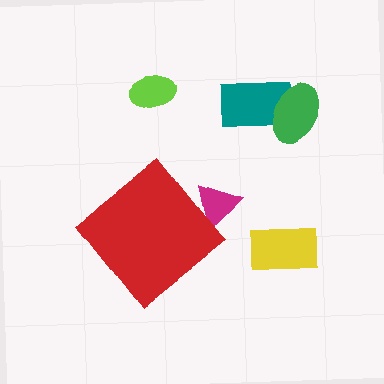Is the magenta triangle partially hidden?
Yes, the magenta triangle is partially hidden behind the red diamond.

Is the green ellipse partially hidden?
No, the green ellipse is fully visible.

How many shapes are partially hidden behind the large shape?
1 shape is partially hidden.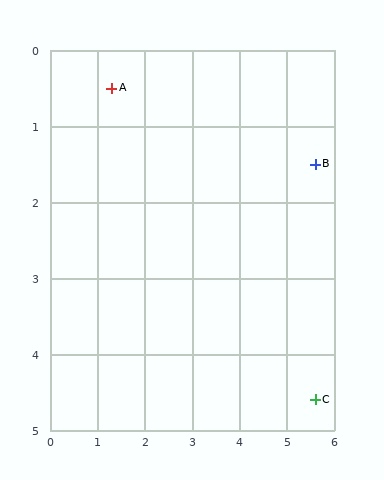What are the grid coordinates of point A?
Point A is at approximately (1.3, 0.5).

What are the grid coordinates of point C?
Point C is at approximately (5.6, 4.6).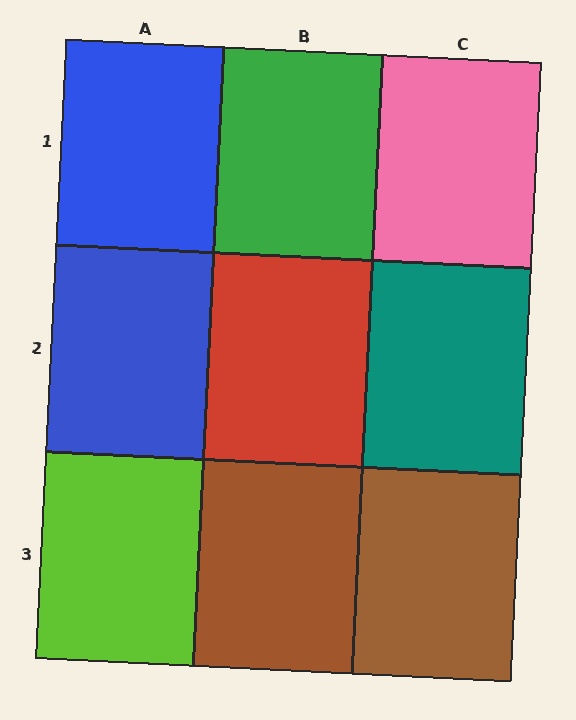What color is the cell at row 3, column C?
Brown.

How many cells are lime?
1 cell is lime.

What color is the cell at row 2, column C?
Teal.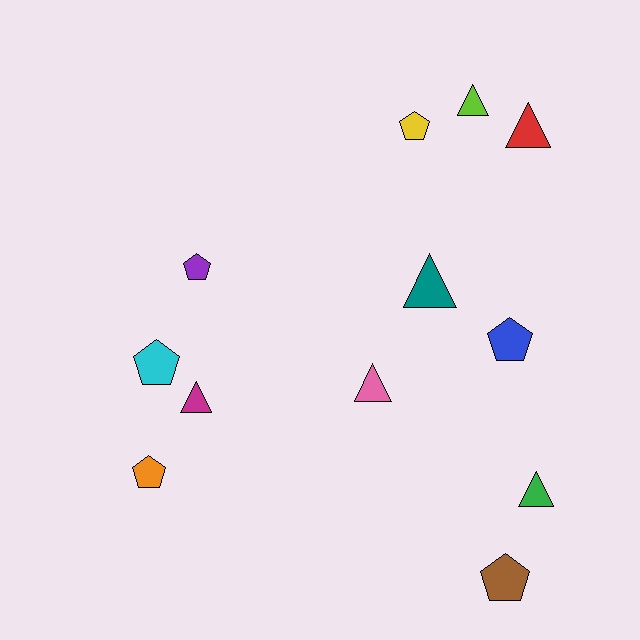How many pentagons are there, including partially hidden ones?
There are 6 pentagons.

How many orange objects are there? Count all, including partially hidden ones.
There is 1 orange object.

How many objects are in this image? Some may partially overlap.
There are 12 objects.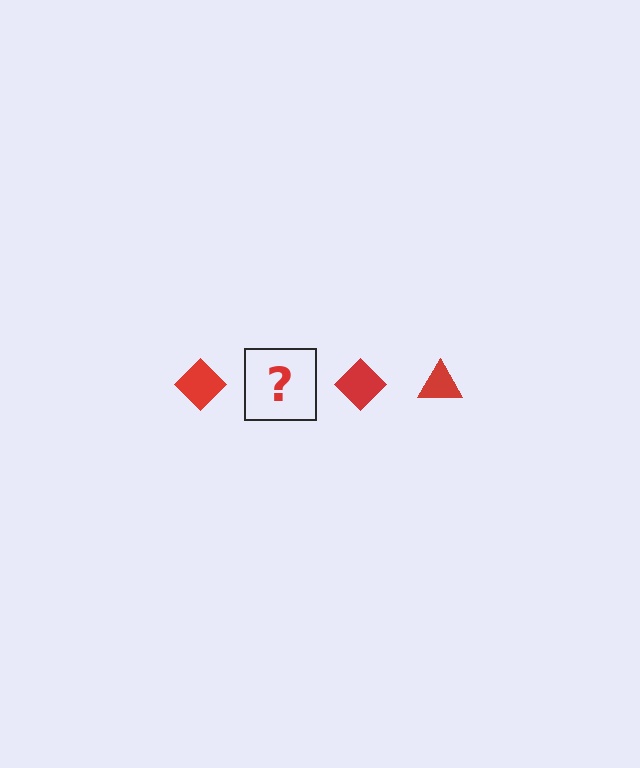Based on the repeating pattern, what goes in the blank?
The blank should be a red triangle.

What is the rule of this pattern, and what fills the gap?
The rule is that the pattern cycles through diamond, triangle shapes in red. The gap should be filled with a red triangle.